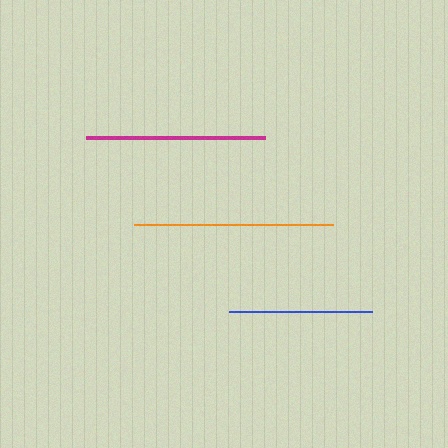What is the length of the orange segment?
The orange segment is approximately 199 pixels long.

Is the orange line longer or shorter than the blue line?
The orange line is longer than the blue line.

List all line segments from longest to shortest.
From longest to shortest: orange, magenta, blue.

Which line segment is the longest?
The orange line is the longest at approximately 199 pixels.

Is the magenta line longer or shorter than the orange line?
The orange line is longer than the magenta line.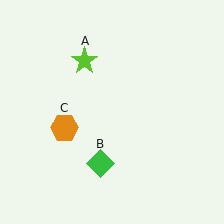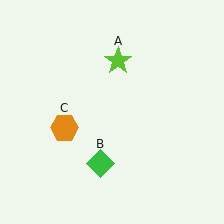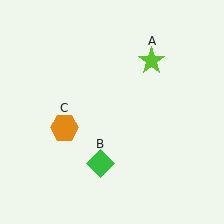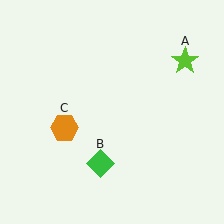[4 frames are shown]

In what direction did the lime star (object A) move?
The lime star (object A) moved right.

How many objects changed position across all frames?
1 object changed position: lime star (object A).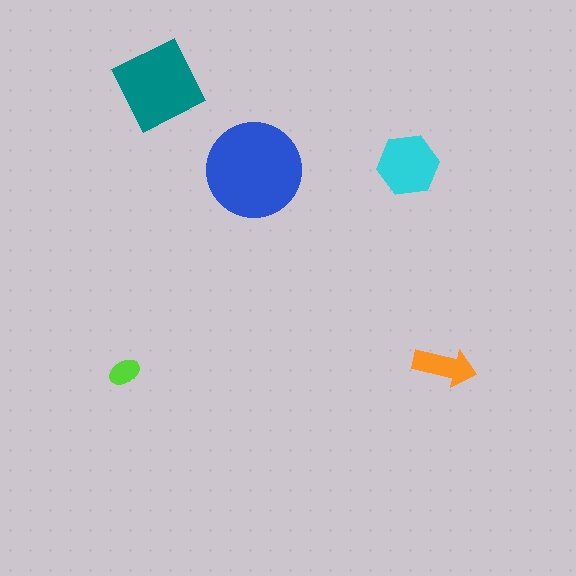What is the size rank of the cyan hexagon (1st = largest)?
3rd.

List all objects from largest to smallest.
The blue circle, the teal diamond, the cyan hexagon, the orange arrow, the lime ellipse.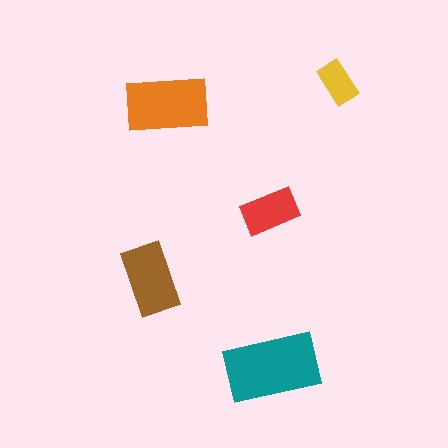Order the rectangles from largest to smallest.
the teal one, the orange one, the brown one, the red one, the yellow one.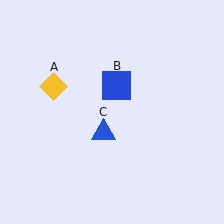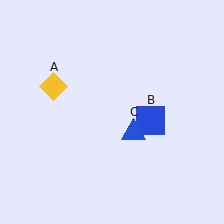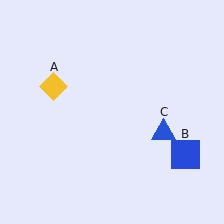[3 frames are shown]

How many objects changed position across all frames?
2 objects changed position: blue square (object B), blue triangle (object C).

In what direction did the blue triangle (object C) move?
The blue triangle (object C) moved right.